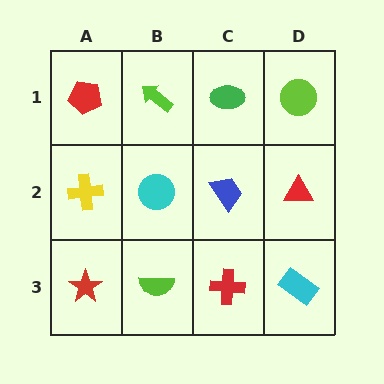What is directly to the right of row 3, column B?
A red cross.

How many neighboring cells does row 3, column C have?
3.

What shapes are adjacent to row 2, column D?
A lime circle (row 1, column D), a cyan rectangle (row 3, column D), a blue trapezoid (row 2, column C).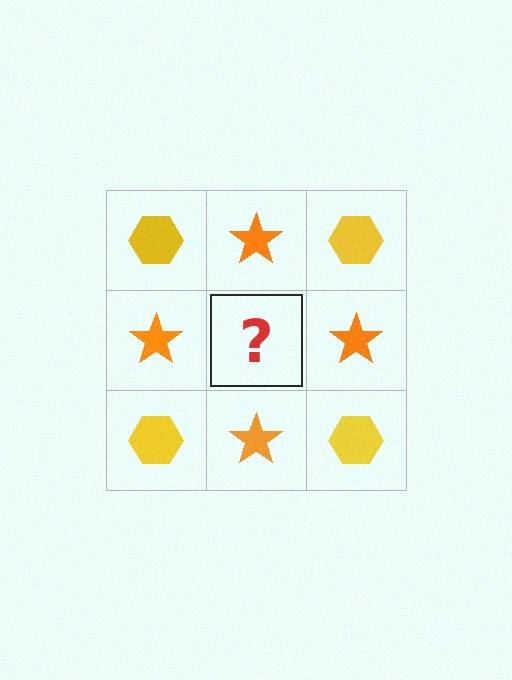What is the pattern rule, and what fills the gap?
The rule is that it alternates yellow hexagon and orange star in a checkerboard pattern. The gap should be filled with a yellow hexagon.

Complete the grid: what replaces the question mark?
The question mark should be replaced with a yellow hexagon.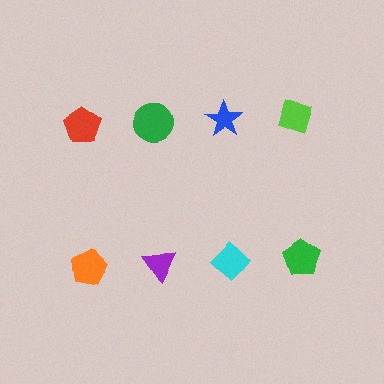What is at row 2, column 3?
A cyan diamond.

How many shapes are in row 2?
4 shapes.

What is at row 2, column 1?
An orange pentagon.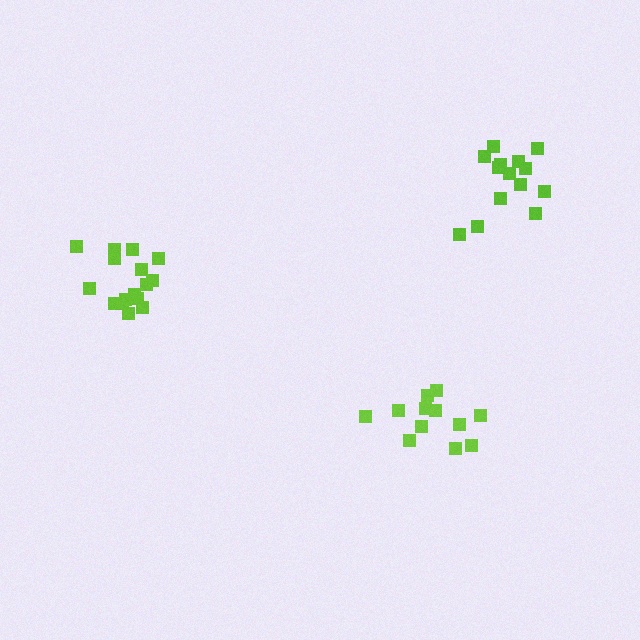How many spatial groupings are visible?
There are 3 spatial groupings.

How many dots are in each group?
Group 1: 12 dots, Group 2: 17 dots, Group 3: 14 dots (43 total).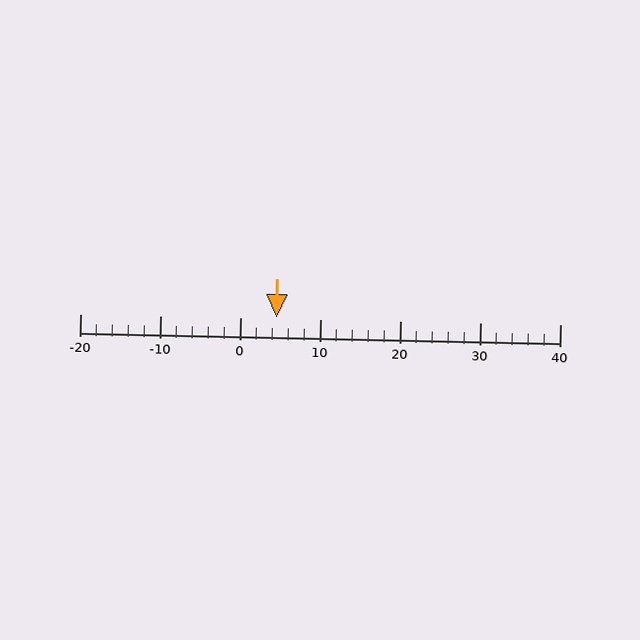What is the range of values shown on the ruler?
The ruler shows values from -20 to 40.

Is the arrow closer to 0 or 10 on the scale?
The arrow is closer to 0.